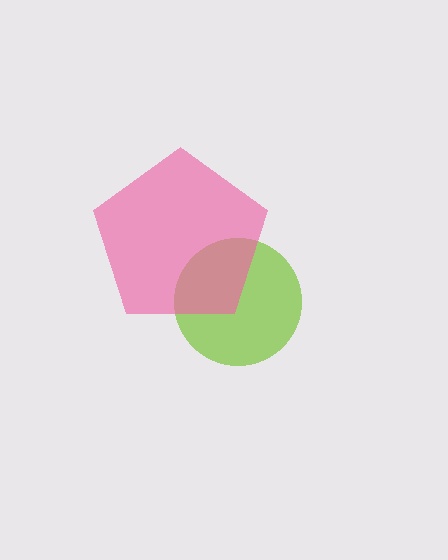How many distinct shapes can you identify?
There are 2 distinct shapes: a lime circle, a pink pentagon.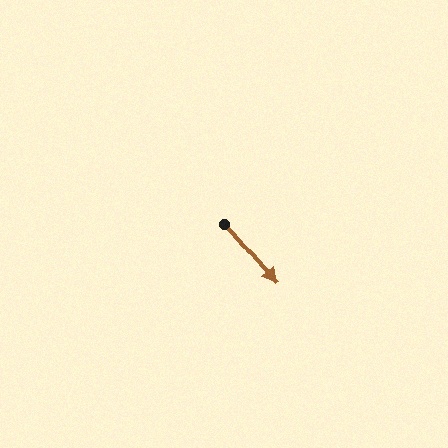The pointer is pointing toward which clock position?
Roughly 5 o'clock.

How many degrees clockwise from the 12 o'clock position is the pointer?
Approximately 139 degrees.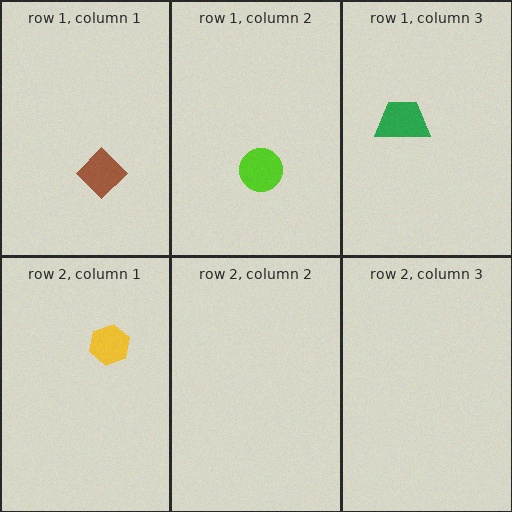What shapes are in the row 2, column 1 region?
The yellow hexagon.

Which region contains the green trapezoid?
The row 1, column 3 region.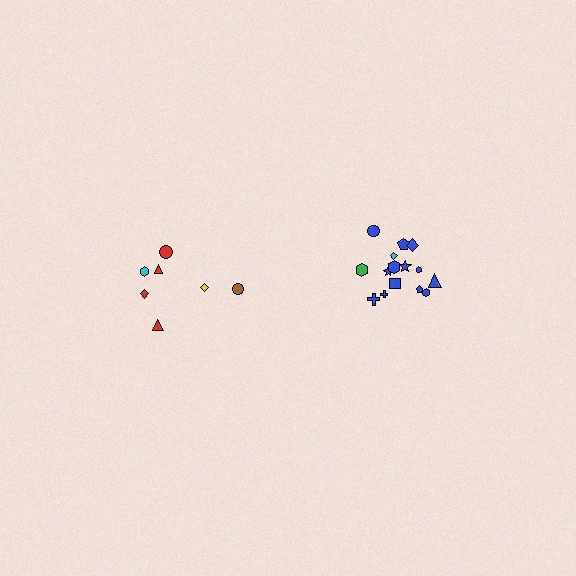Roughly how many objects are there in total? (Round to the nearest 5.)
Roughly 20 objects in total.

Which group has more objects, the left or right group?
The right group.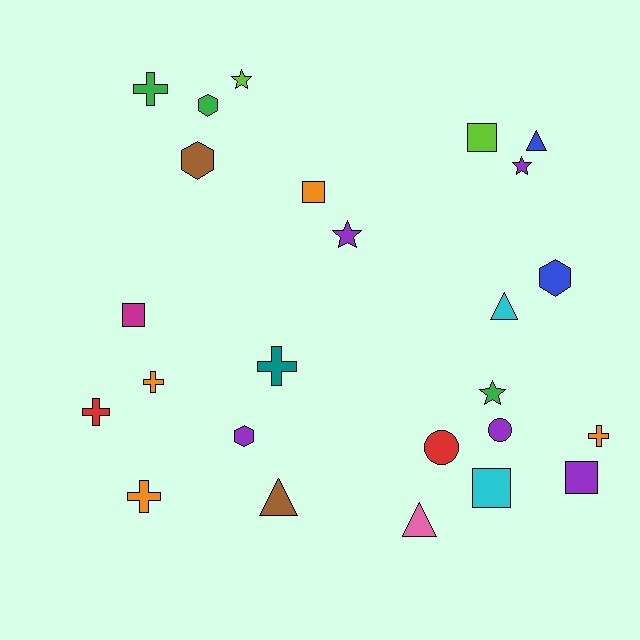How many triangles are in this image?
There are 4 triangles.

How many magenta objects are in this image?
There is 1 magenta object.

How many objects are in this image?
There are 25 objects.